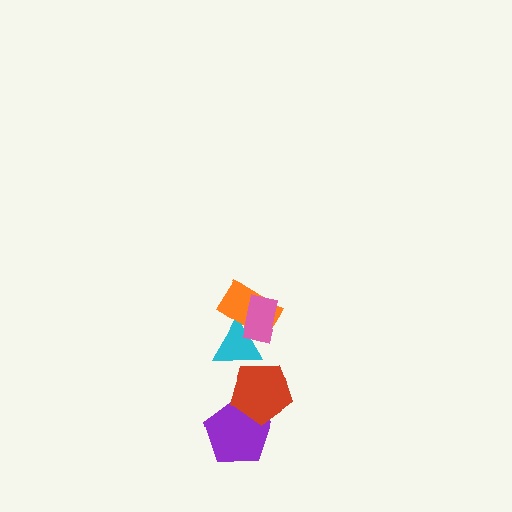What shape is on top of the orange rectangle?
The pink rectangle is on top of the orange rectangle.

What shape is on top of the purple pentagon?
The red pentagon is on top of the purple pentagon.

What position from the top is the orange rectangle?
The orange rectangle is 2nd from the top.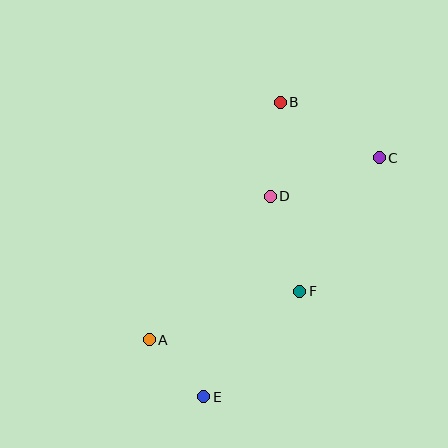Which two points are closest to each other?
Points A and E are closest to each other.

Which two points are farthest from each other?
Points B and E are farthest from each other.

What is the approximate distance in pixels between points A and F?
The distance between A and F is approximately 158 pixels.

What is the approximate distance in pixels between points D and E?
The distance between D and E is approximately 211 pixels.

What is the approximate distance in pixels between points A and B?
The distance between A and B is approximately 271 pixels.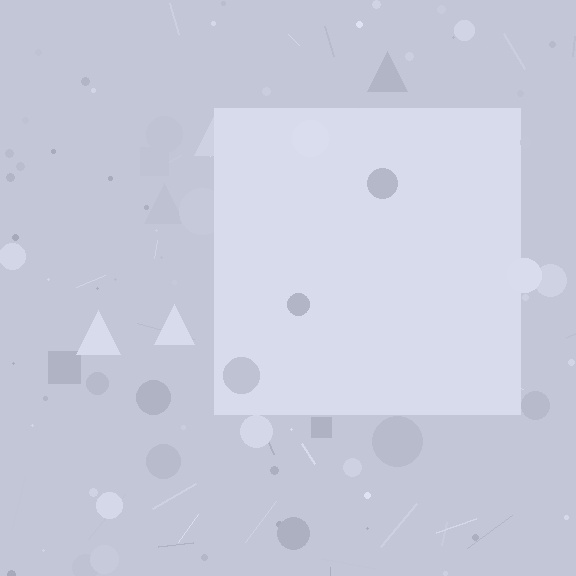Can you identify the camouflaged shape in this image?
The camouflaged shape is a square.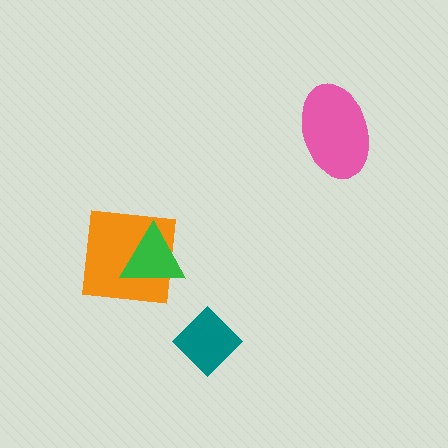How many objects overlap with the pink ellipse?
0 objects overlap with the pink ellipse.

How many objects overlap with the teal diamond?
0 objects overlap with the teal diamond.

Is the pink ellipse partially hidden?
No, no other shape covers it.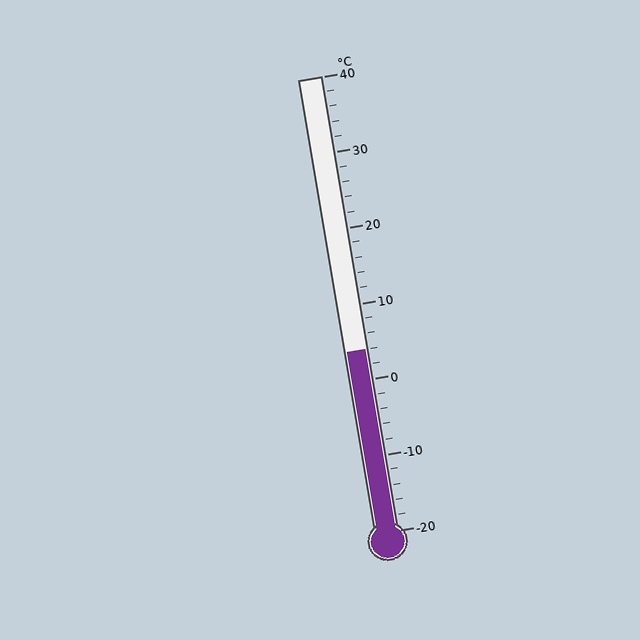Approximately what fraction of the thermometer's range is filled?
The thermometer is filled to approximately 40% of its range.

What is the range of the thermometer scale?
The thermometer scale ranges from -20°C to 40°C.